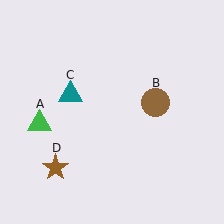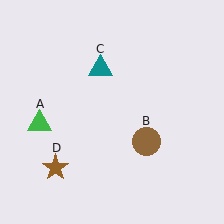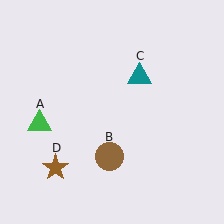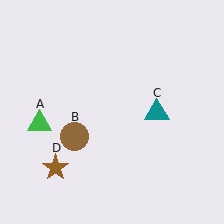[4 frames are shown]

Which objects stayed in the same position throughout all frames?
Green triangle (object A) and brown star (object D) remained stationary.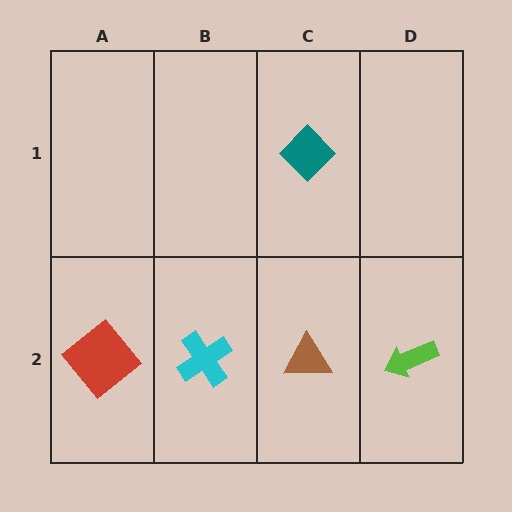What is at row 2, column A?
A red diamond.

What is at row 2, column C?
A brown triangle.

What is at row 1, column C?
A teal diamond.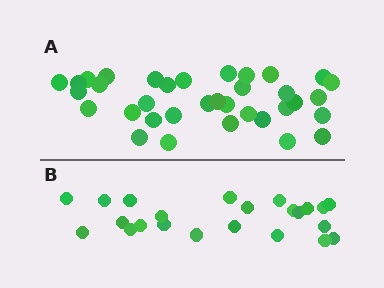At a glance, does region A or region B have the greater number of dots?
Region A (the top region) has more dots.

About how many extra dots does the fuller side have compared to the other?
Region A has roughly 12 or so more dots than region B.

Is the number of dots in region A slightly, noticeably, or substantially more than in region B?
Region A has substantially more. The ratio is roughly 1.5 to 1.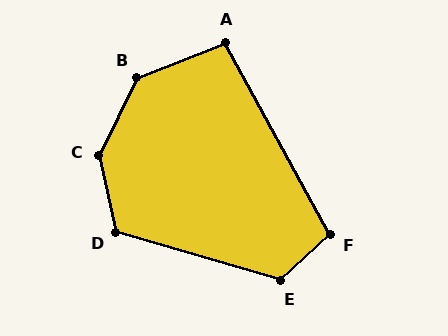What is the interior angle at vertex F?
Approximately 104 degrees (obtuse).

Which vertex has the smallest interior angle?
A, at approximately 97 degrees.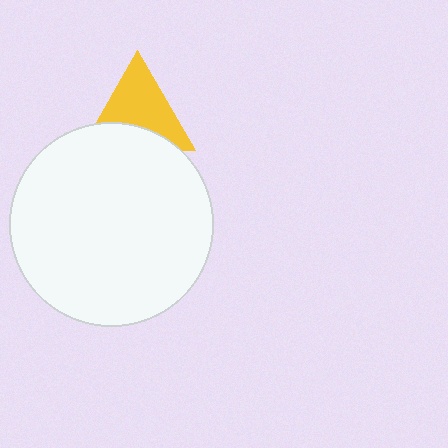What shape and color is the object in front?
The object in front is a white circle.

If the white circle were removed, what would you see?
You would see the complete yellow triangle.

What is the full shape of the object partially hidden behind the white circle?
The partially hidden object is a yellow triangle.